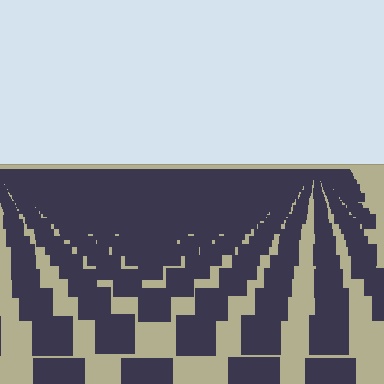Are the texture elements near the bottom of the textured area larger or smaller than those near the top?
Larger. Near the bottom, elements are closer to the viewer and appear at a bigger on-screen size.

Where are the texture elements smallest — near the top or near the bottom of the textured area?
Near the top.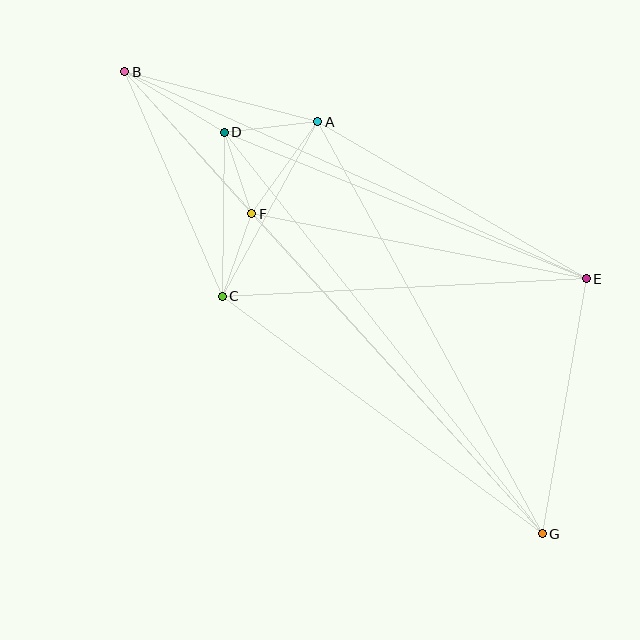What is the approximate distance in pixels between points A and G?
The distance between A and G is approximately 469 pixels.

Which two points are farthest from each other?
Points B and G are farthest from each other.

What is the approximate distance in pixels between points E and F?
The distance between E and F is approximately 341 pixels.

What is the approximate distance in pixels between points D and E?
The distance between D and E is approximately 390 pixels.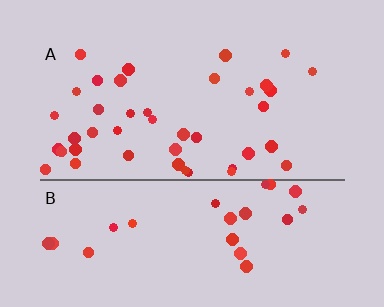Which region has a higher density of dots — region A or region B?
A (the top).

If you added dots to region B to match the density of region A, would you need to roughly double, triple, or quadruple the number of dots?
Approximately double.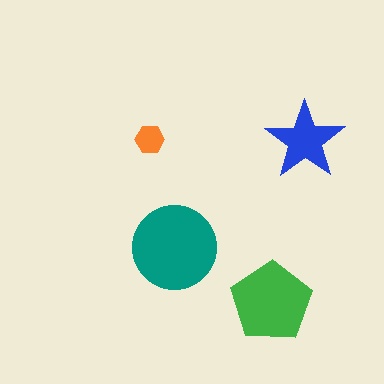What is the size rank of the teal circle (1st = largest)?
1st.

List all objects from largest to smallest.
The teal circle, the green pentagon, the blue star, the orange hexagon.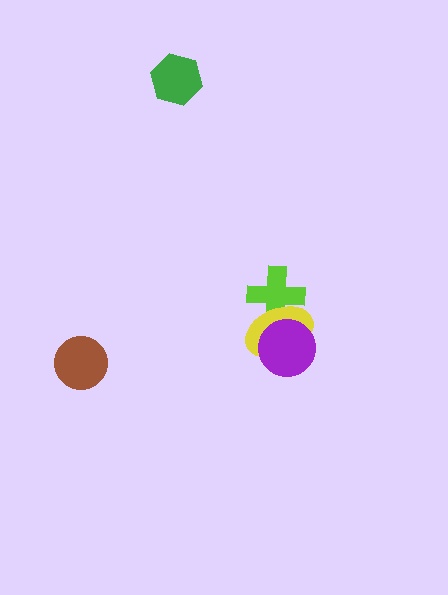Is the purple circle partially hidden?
No, no other shape covers it.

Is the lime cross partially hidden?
Yes, it is partially covered by another shape.